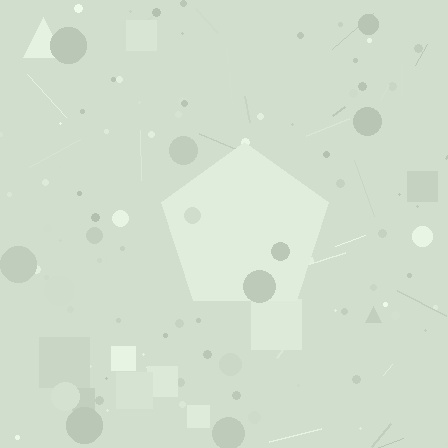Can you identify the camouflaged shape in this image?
The camouflaged shape is a pentagon.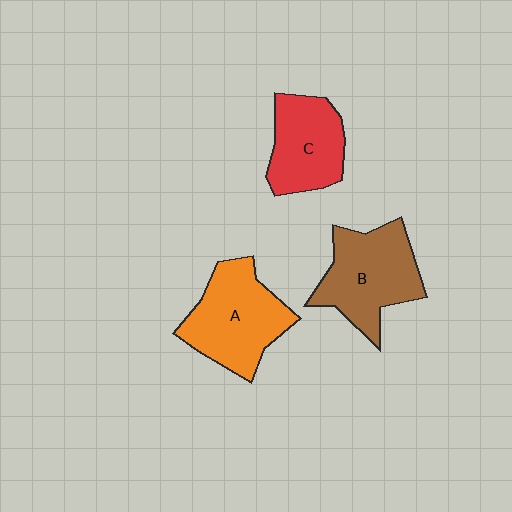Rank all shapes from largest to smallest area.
From largest to smallest: B (brown), A (orange), C (red).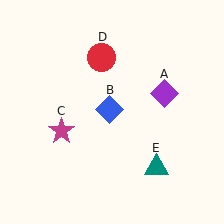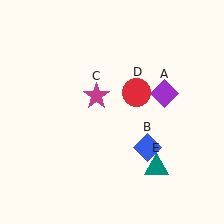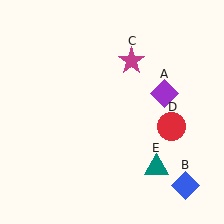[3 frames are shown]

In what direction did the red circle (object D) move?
The red circle (object D) moved down and to the right.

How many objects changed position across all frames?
3 objects changed position: blue diamond (object B), magenta star (object C), red circle (object D).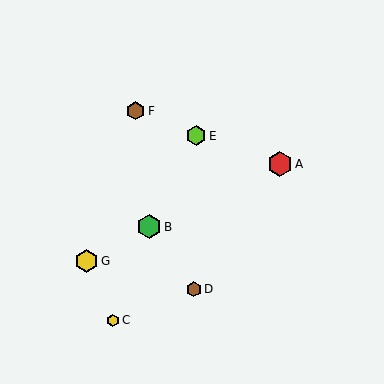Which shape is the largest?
The red hexagon (labeled A) is the largest.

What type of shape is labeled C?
Shape C is a yellow hexagon.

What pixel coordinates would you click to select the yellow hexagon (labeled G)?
Click at (86, 261) to select the yellow hexagon G.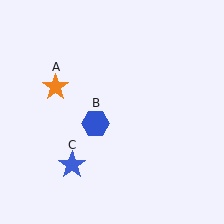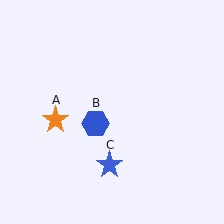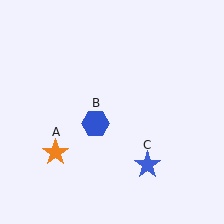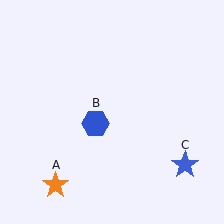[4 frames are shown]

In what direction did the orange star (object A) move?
The orange star (object A) moved down.